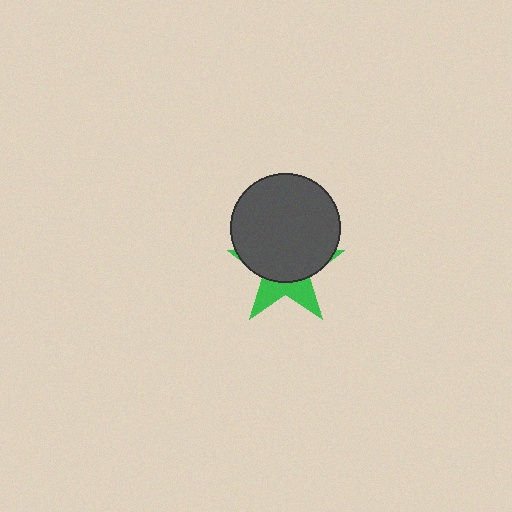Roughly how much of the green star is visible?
A small part of it is visible (roughly 34%).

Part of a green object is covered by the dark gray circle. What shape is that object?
It is a star.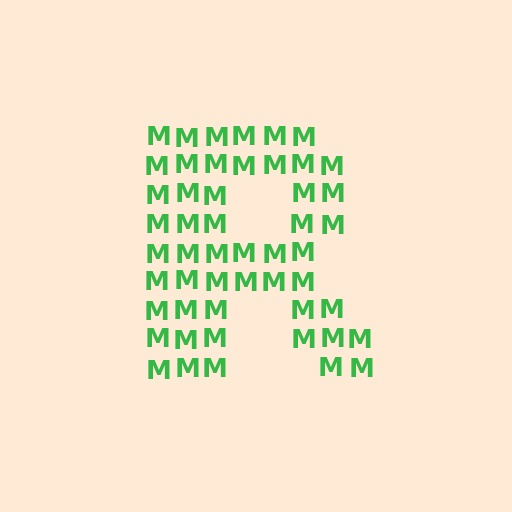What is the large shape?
The large shape is the letter R.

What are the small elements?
The small elements are letter M's.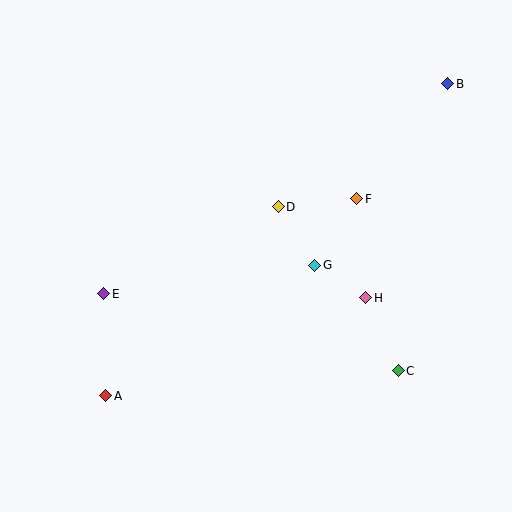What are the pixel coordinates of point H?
Point H is at (366, 298).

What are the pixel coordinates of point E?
Point E is at (104, 294).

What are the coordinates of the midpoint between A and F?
The midpoint between A and F is at (231, 297).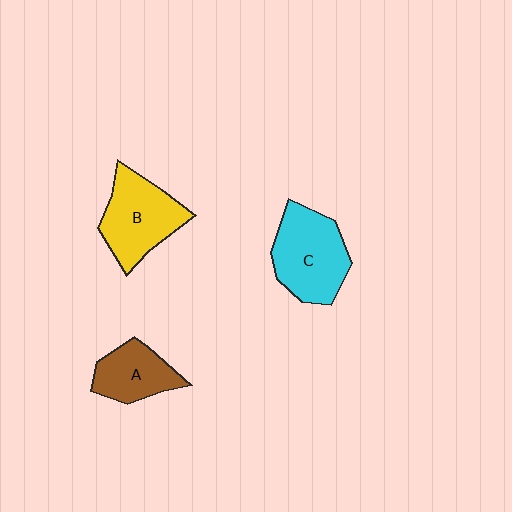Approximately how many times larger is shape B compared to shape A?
Approximately 1.4 times.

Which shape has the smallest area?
Shape A (brown).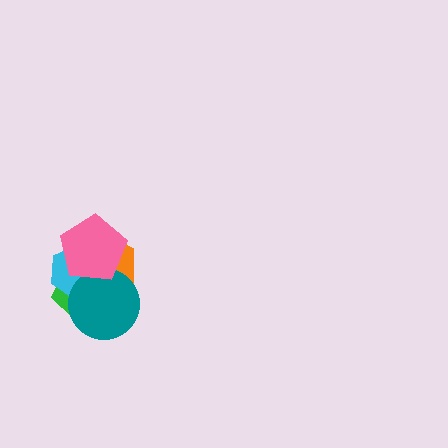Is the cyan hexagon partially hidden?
Yes, it is partially covered by another shape.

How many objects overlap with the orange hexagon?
4 objects overlap with the orange hexagon.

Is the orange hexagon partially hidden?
Yes, it is partially covered by another shape.